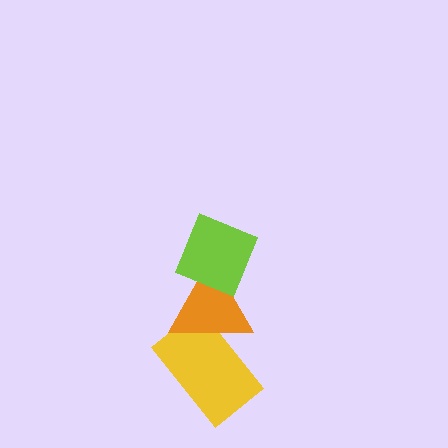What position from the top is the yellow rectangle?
The yellow rectangle is 3rd from the top.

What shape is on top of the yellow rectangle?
The orange triangle is on top of the yellow rectangle.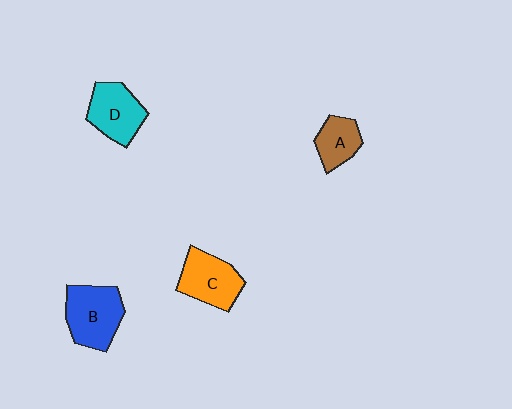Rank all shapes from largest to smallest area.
From largest to smallest: B (blue), C (orange), D (cyan), A (brown).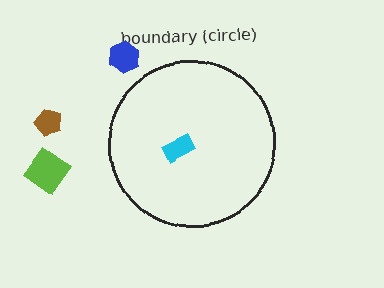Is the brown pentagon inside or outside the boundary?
Outside.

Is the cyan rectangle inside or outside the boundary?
Inside.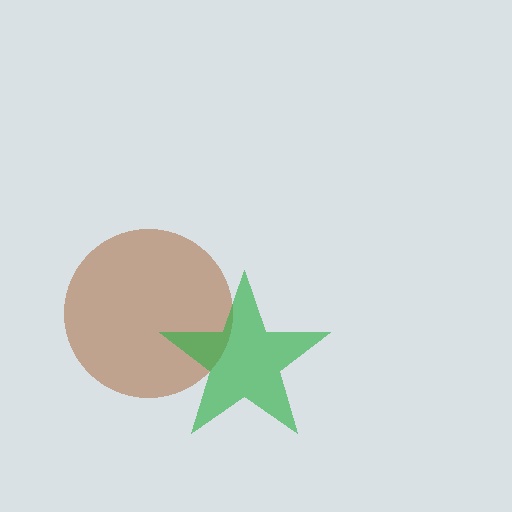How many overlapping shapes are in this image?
There are 2 overlapping shapes in the image.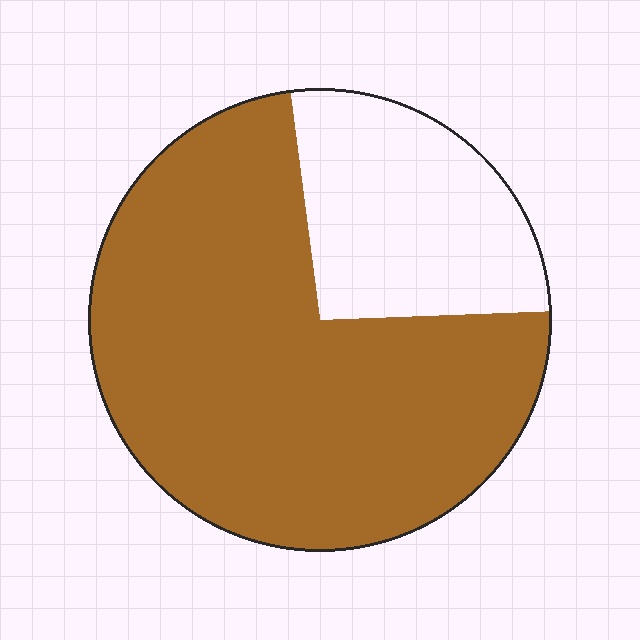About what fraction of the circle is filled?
About three quarters (3/4).